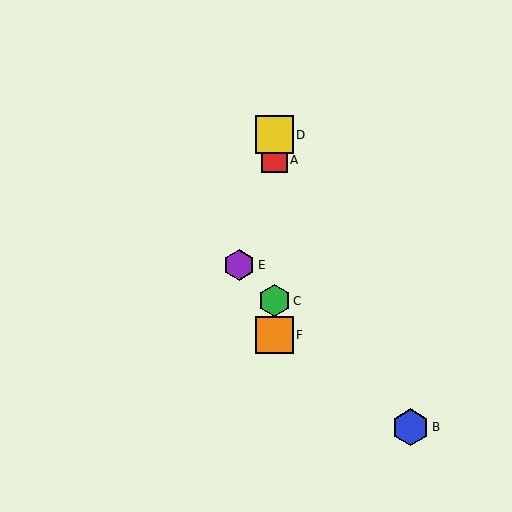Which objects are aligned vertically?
Objects A, C, D, F are aligned vertically.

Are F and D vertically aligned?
Yes, both are at x≈275.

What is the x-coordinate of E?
Object E is at x≈239.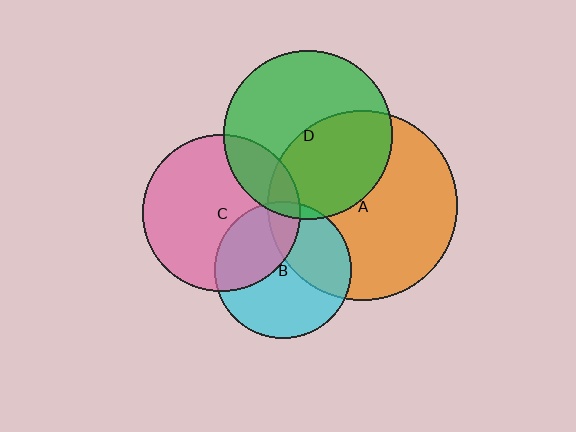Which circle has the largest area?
Circle A (orange).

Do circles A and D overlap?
Yes.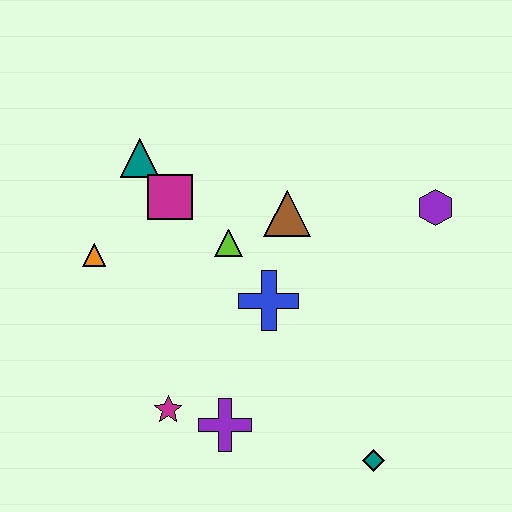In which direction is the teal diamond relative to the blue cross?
The teal diamond is below the blue cross.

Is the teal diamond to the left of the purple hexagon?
Yes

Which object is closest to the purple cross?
The magenta star is closest to the purple cross.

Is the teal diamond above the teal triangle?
No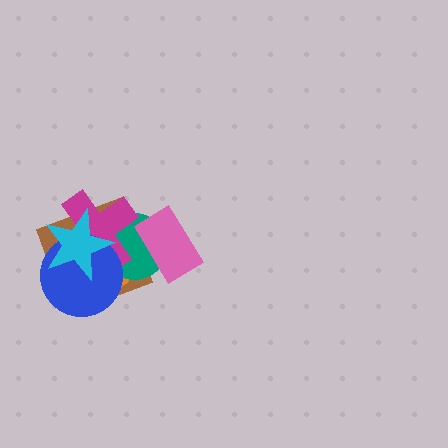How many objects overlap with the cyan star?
5 objects overlap with the cyan star.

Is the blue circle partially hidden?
Yes, it is partially covered by another shape.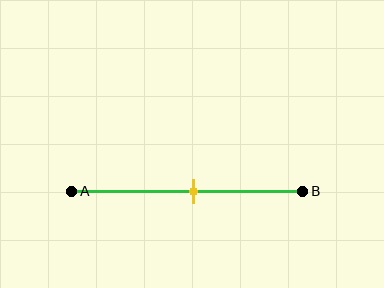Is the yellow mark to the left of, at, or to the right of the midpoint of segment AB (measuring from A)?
The yellow mark is to the right of the midpoint of segment AB.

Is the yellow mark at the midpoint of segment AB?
No, the mark is at about 55% from A, not at the 50% midpoint.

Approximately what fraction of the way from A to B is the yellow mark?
The yellow mark is approximately 55% of the way from A to B.